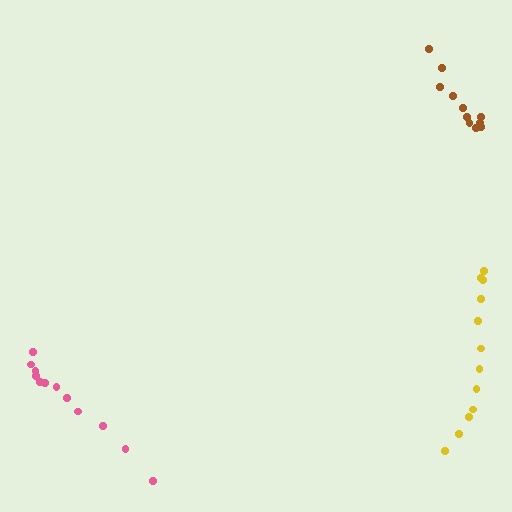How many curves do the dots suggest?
There are 3 distinct paths.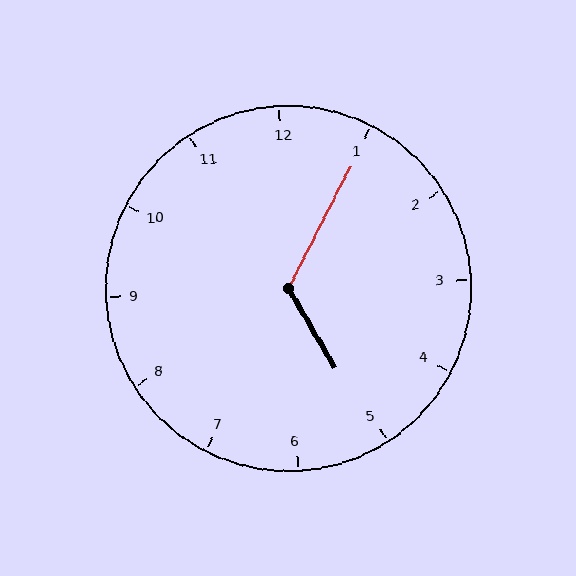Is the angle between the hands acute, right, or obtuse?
It is obtuse.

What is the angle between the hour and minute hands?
Approximately 122 degrees.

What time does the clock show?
5:05.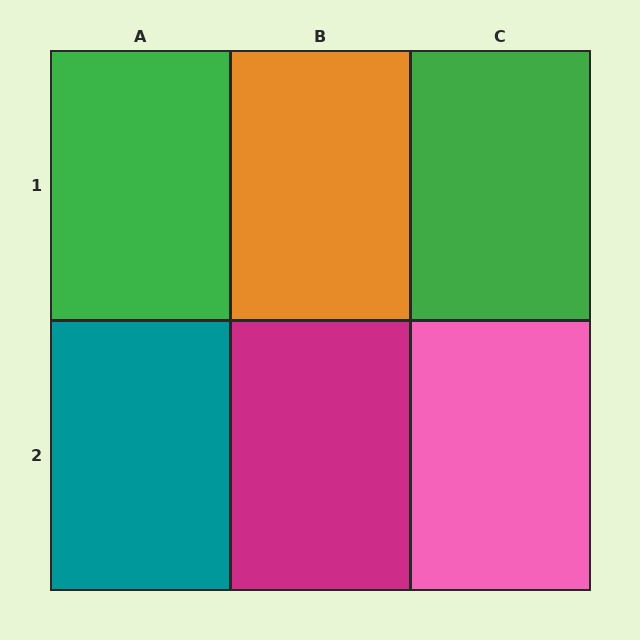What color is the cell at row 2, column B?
Magenta.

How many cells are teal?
1 cell is teal.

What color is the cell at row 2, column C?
Pink.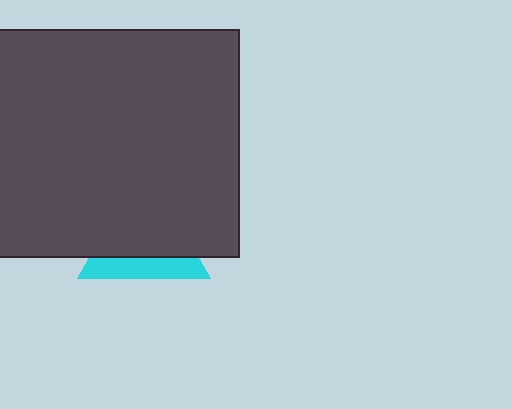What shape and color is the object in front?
The object in front is a dark gray rectangle.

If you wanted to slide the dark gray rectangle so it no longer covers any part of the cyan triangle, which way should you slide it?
Slide it up — that is the most direct way to separate the two shapes.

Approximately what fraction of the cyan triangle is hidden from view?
Roughly 66% of the cyan triangle is hidden behind the dark gray rectangle.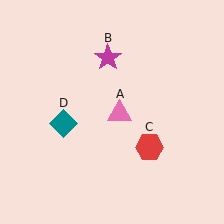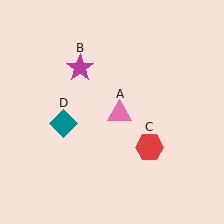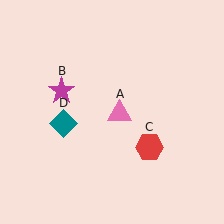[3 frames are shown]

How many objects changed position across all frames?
1 object changed position: magenta star (object B).